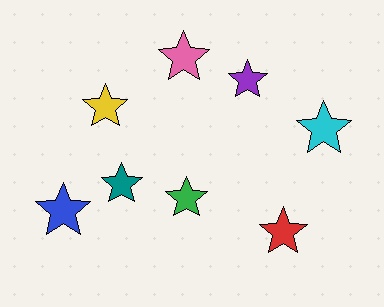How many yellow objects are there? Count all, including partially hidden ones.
There is 1 yellow object.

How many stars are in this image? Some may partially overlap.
There are 8 stars.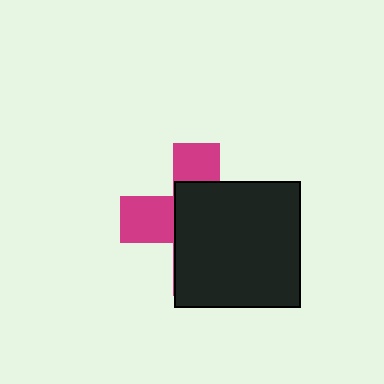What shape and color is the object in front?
The object in front is a black square.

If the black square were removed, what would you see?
You would see the complete magenta cross.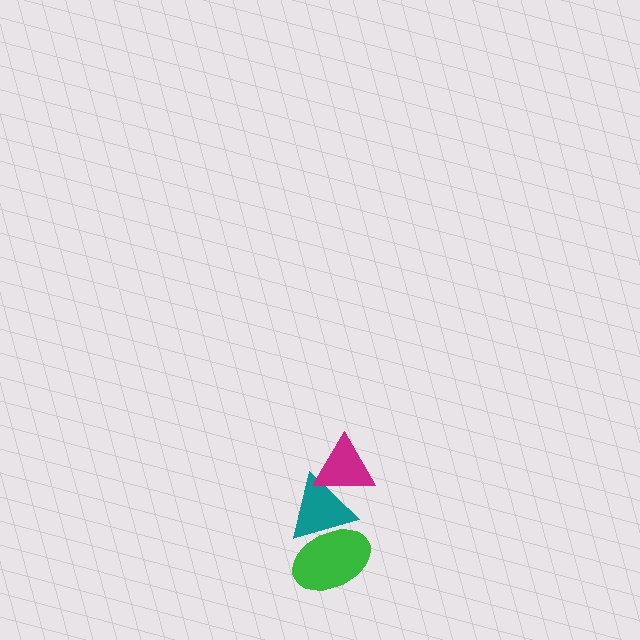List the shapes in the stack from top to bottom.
From top to bottom: the magenta triangle, the teal triangle, the green ellipse.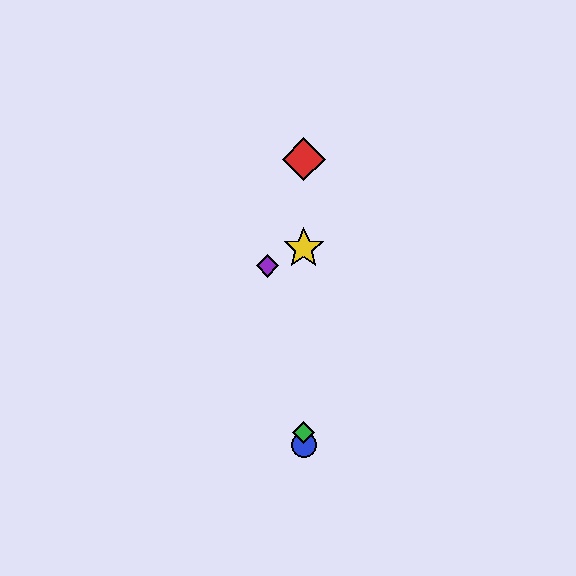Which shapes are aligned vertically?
The red diamond, the blue circle, the green diamond, the yellow star are aligned vertically.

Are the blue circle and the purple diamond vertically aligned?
No, the blue circle is at x≈304 and the purple diamond is at x≈267.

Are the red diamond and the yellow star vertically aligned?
Yes, both are at x≈304.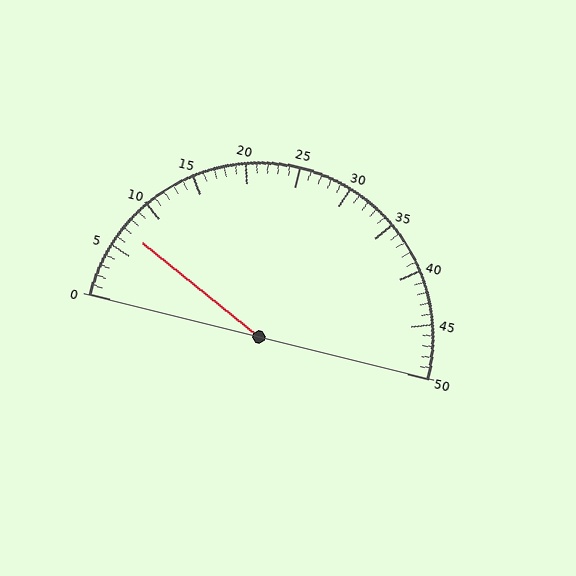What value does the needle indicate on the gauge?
The needle indicates approximately 7.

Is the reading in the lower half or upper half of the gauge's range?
The reading is in the lower half of the range (0 to 50).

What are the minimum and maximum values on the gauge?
The gauge ranges from 0 to 50.